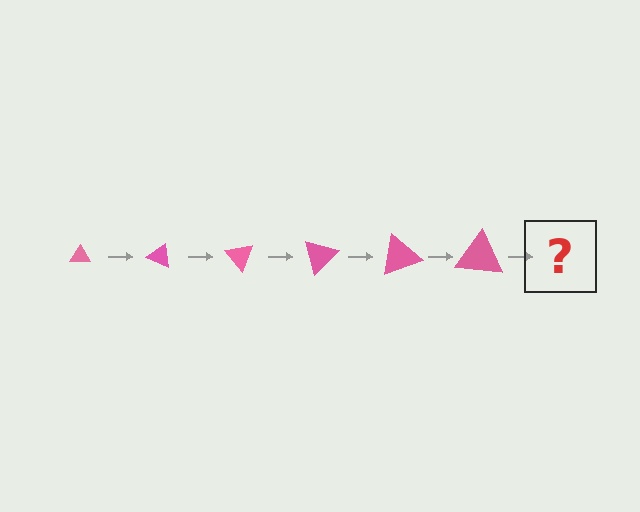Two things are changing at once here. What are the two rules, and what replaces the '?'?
The two rules are that the triangle grows larger each step and it rotates 25 degrees each step. The '?' should be a triangle, larger than the previous one and rotated 150 degrees from the start.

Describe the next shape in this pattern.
It should be a triangle, larger than the previous one and rotated 150 degrees from the start.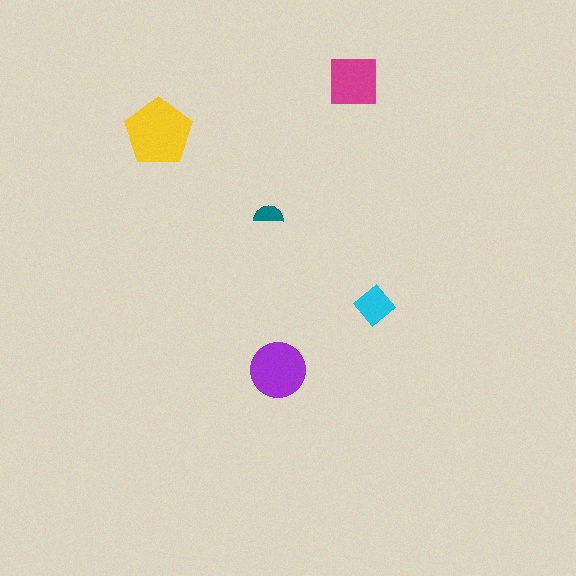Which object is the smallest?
The teal semicircle.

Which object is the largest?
The yellow pentagon.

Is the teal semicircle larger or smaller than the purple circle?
Smaller.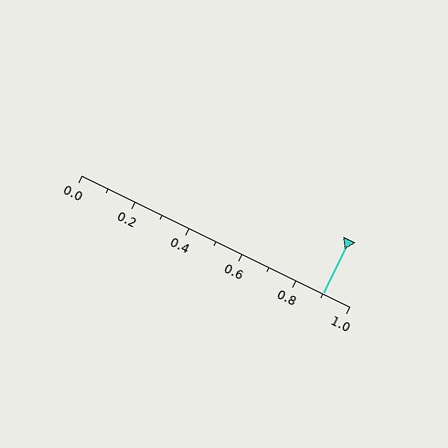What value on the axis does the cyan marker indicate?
The marker indicates approximately 0.9.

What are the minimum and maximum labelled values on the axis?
The axis runs from 0.0 to 1.0.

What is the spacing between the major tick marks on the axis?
The major ticks are spaced 0.2 apart.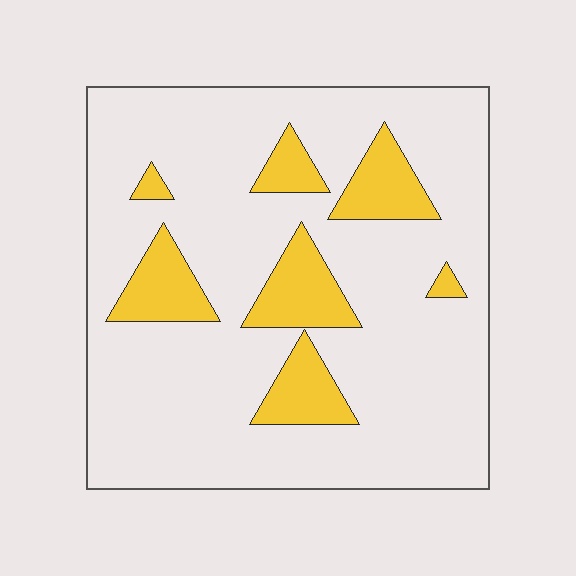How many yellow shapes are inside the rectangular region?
7.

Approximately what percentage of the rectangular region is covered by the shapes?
Approximately 15%.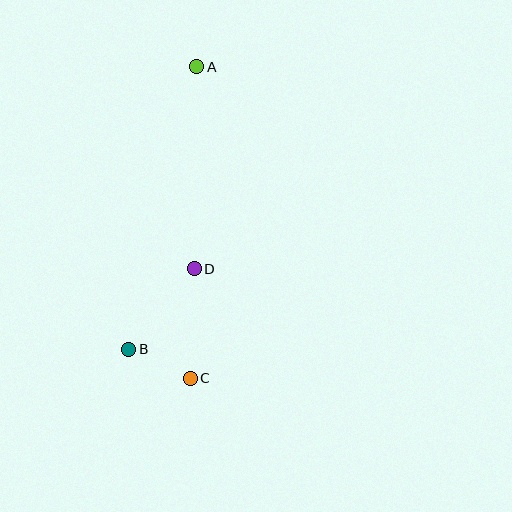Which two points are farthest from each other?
Points A and C are farthest from each other.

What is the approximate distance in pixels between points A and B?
The distance between A and B is approximately 291 pixels.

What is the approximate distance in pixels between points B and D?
The distance between B and D is approximately 104 pixels.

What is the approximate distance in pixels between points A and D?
The distance between A and D is approximately 202 pixels.